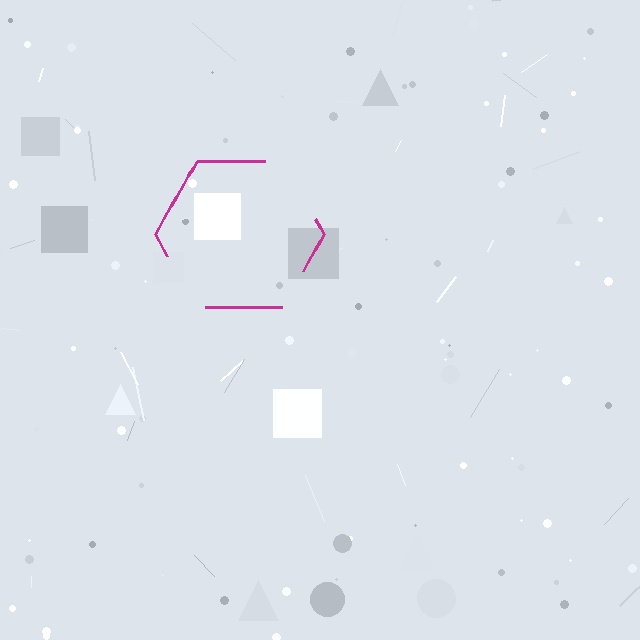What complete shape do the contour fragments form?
The contour fragments form a hexagon.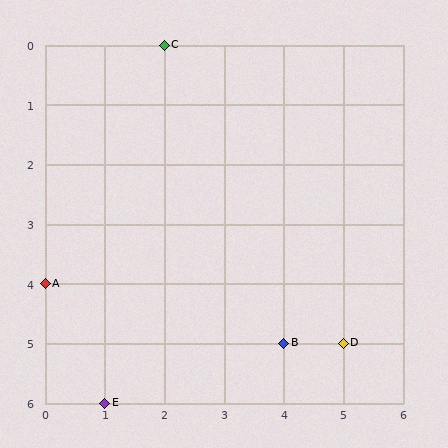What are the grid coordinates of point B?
Point B is at grid coordinates (4, 5).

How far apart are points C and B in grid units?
Points C and B are 2 columns and 5 rows apart (about 5.4 grid units diagonally).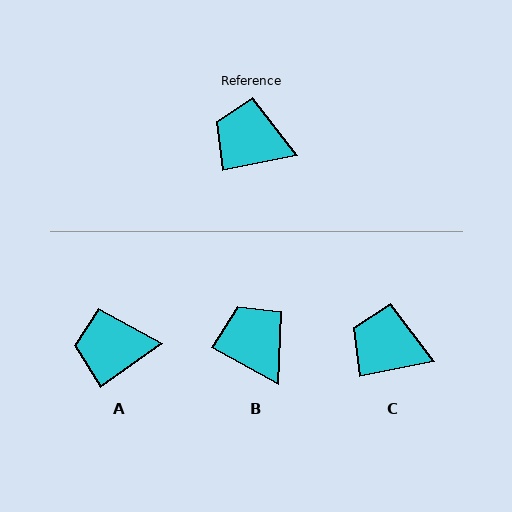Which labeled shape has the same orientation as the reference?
C.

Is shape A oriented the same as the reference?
No, it is off by about 24 degrees.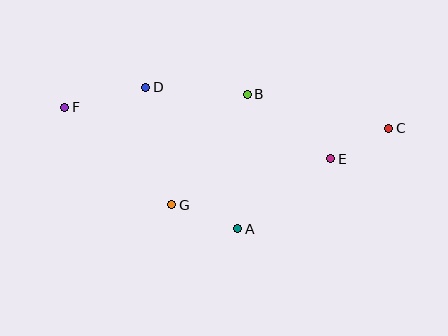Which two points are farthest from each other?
Points C and F are farthest from each other.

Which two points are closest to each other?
Points C and E are closest to each other.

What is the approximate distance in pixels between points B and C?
The distance between B and C is approximately 145 pixels.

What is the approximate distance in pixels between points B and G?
The distance between B and G is approximately 134 pixels.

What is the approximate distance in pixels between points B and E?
The distance between B and E is approximately 106 pixels.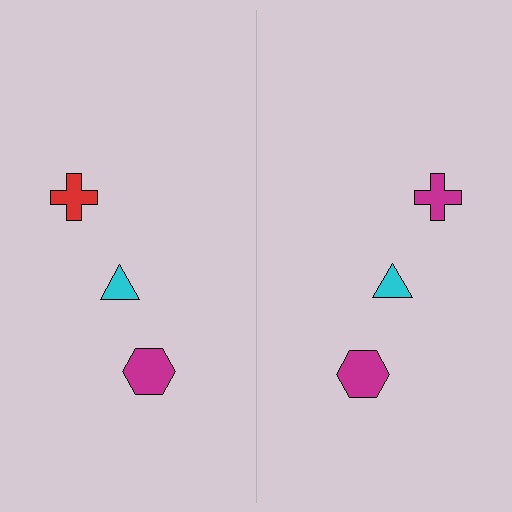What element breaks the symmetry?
The magenta cross on the right side breaks the symmetry — its mirror counterpart is red.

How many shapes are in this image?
There are 6 shapes in this image.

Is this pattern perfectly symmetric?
No, the pattern is not perfectly symmetric. The magenta cross on the right side breaks the symmetry — its mirror counterpart is red.